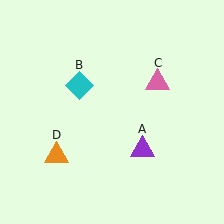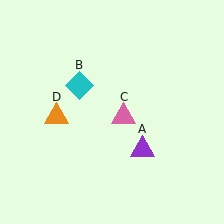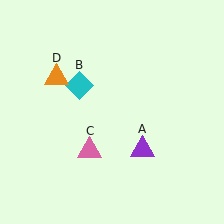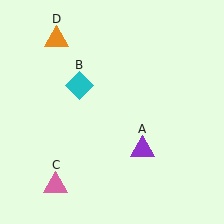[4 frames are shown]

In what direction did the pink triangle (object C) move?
The pink triangle (object C) moved down and to the left.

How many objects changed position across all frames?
2 objects changed position: pink triangle (object C), orange triangle (object D).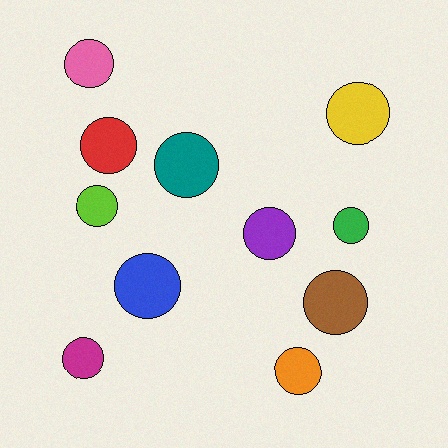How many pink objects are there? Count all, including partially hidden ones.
There is 1 pink object.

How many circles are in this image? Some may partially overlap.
There are 11 circles.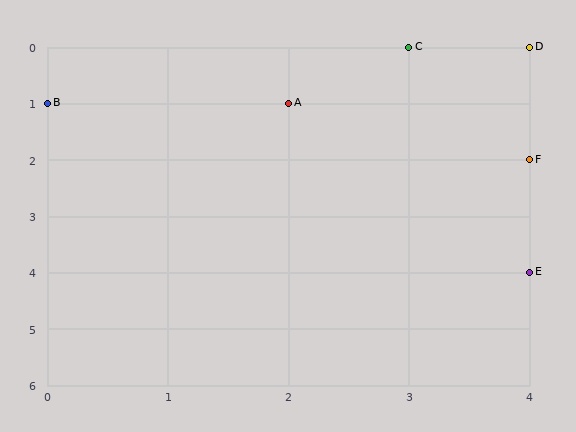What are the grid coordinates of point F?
Point F is at grid coordinates (4, 2).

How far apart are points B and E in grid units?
Points B and E are 4 columns and 3 rows apart (about 5.0 grid units diagonally).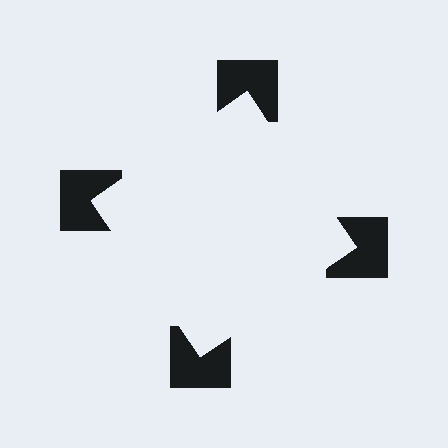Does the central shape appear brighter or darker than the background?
It typically appears slightly brighter than the background, even though no actual brightness change is drawn.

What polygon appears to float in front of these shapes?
An illusory square — its edges are inferred from the aligned wedge cuts in the notched squares, not physically drawn.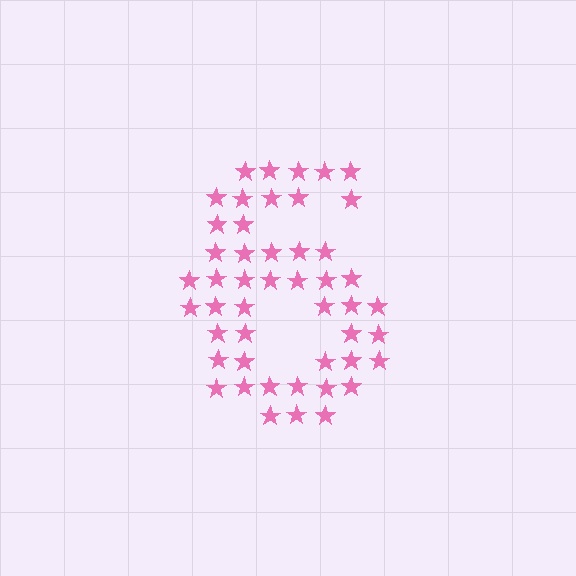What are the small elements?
The small elements are stars.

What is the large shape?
The large shape is the digit 6.